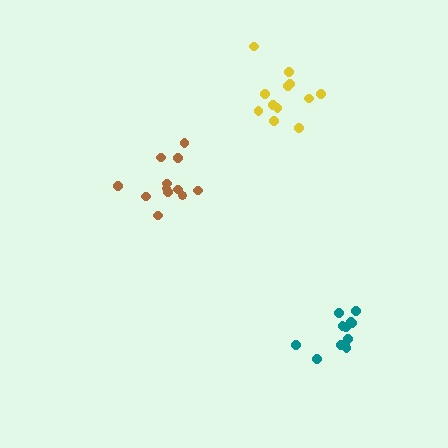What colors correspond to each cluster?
The clusters are colored: brown, yellow, teal.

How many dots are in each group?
Group 1: 12 dots, Group 2: 12 dots, Group 3: 12 dots (36 total).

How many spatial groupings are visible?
There are 3 spatial groupings.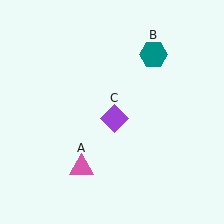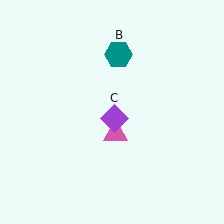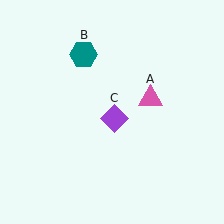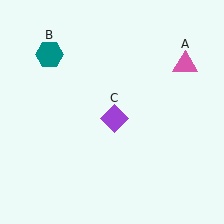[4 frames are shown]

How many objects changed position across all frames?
2 objects changed position: pink triangle (object A), teal hexagon (object B).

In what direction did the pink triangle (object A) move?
The pink triangle (object A) moved up and to the right.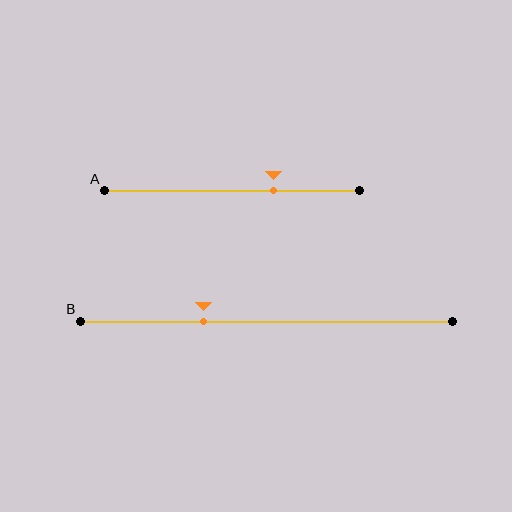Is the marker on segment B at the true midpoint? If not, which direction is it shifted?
No, the marker on segment B is shifted to the left by about 17% of the segment length.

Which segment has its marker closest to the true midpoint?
Segment A has its marker closest to the true midpoint.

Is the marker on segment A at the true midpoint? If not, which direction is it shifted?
No, the marker on segment A is shifted to the right by about 16% of the segment length.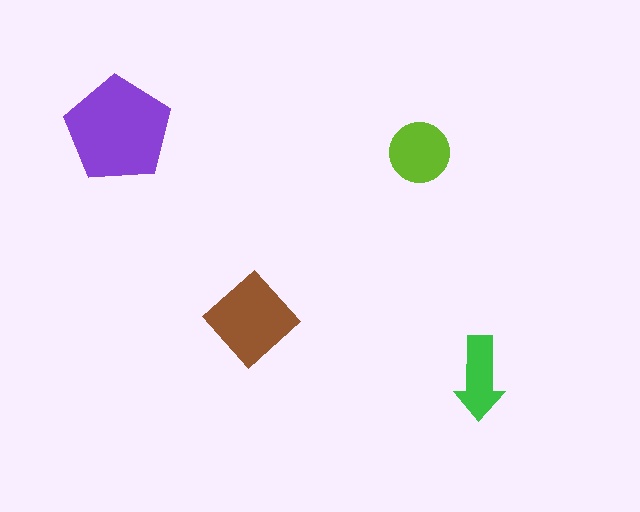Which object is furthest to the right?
The green arrow is rightmost.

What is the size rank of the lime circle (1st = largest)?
3rd.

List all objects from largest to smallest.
The purple pentagon, the brown diamond, the lime circle, the green arrow.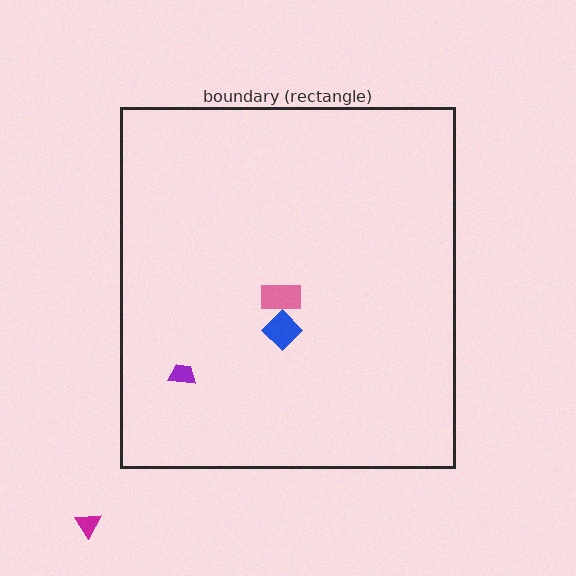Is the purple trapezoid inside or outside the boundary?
Inside.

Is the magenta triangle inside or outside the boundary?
Outside.